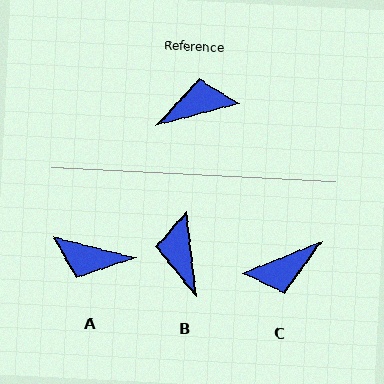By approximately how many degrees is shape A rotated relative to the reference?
Approximately 152 degrees counter-clockwise.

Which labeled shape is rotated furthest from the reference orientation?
C, about 173 degrees away.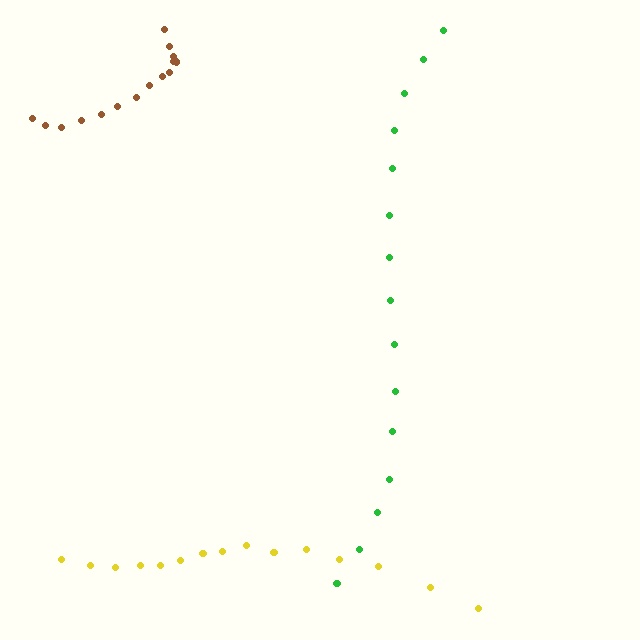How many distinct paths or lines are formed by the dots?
There are 3 distinct paths.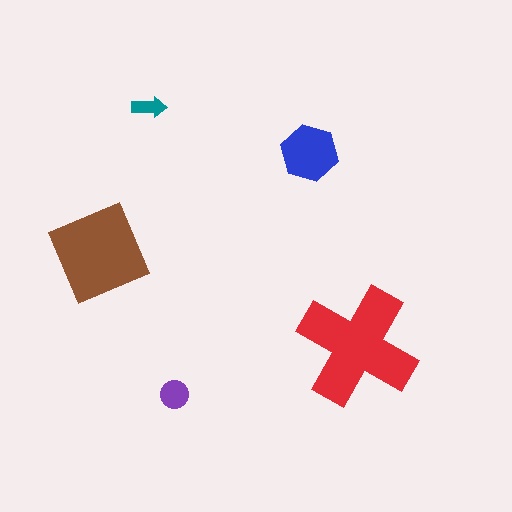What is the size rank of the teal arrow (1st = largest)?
5th.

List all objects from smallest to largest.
The teal arrow, the purple circle, the blue hexagon, the brown square, the red cross.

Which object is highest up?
The teal arrow is topmost.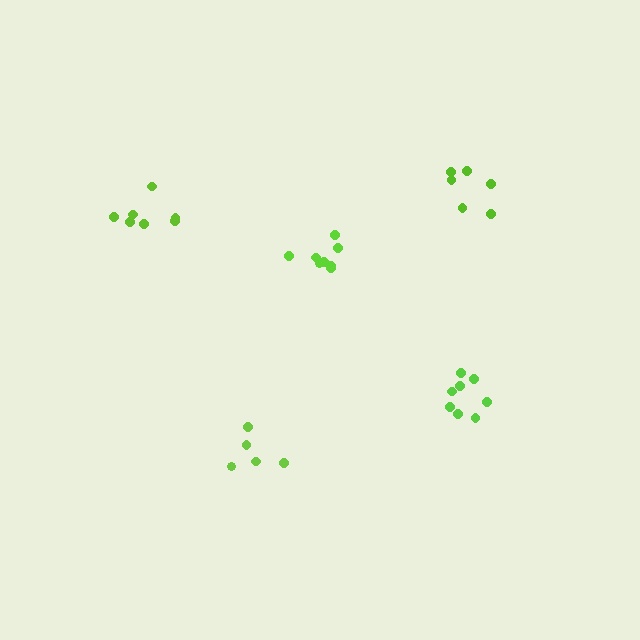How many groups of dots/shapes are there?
There are 5 groups.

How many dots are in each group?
Group 1: 7 dots, Group 2: 5 dots, Group 3: 8 dots, Group 4: 8 dots, Group 5: 6 dots (34 total).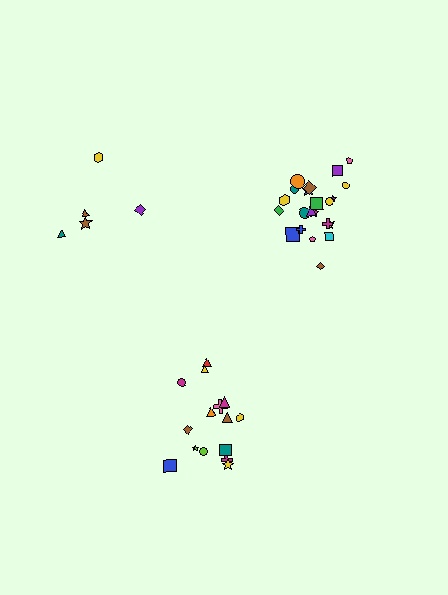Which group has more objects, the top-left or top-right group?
The top-right group.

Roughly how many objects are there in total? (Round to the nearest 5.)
Roughly 40 objects in total.